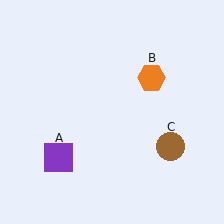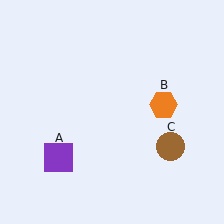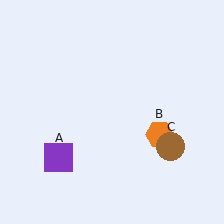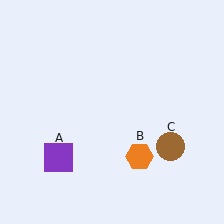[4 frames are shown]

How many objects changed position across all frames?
1 object changed position: orange hexagon (object B).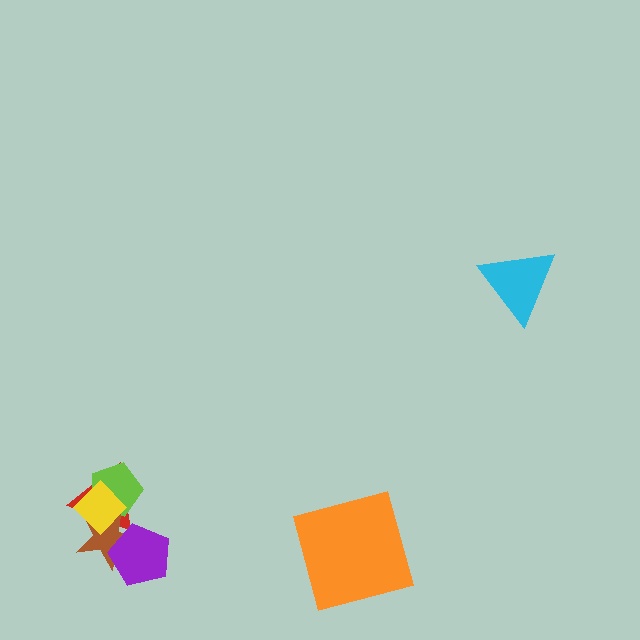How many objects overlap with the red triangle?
3 objects overlap with the red triangle.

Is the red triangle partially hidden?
Yes, it is partially covered by another shape.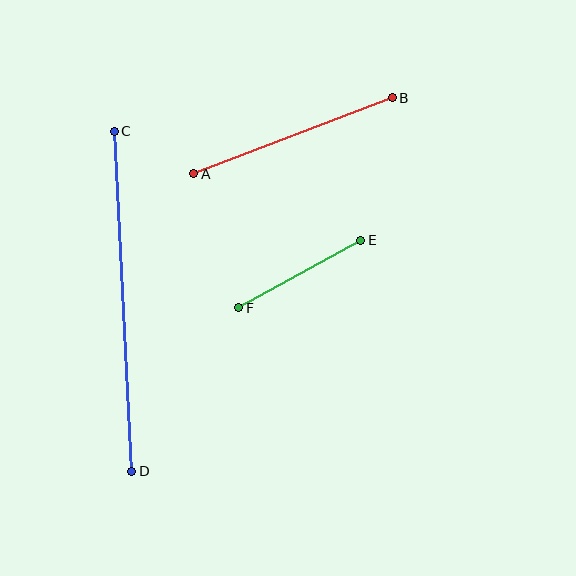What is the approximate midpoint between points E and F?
The midpoint is at approximately (300, 274) pixels.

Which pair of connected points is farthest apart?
Points C and D are farthest apart.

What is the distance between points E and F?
The distance is approximately 139 pixels.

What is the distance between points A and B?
The distance is approximately 213 pixels.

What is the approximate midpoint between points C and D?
The midpoint is at approximately (123, 301) pixels.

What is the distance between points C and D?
The distance is approximately 341 pixels.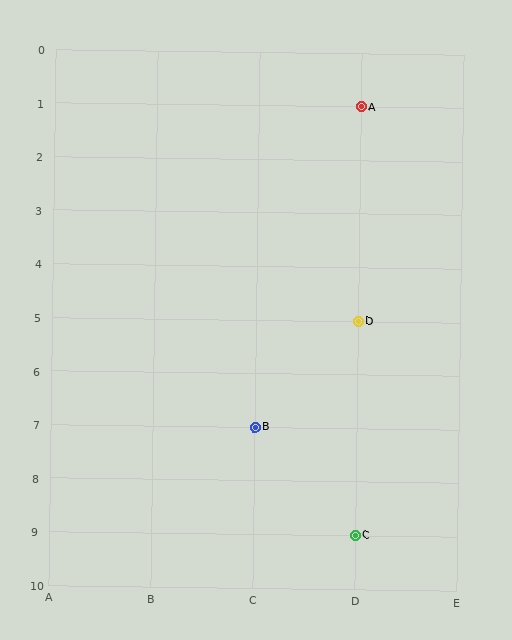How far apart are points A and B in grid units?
Points A and B are 1 column and 6 rows apart (about 6.1 grid units diagonally).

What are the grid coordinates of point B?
Point B is at grid coordinates (C, 7).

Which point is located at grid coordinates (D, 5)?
Point D is at (D, 5).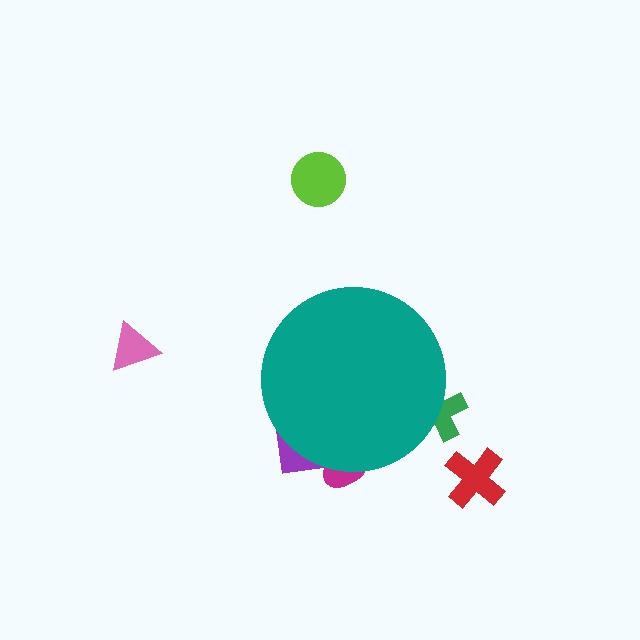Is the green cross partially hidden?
Yes, the green cross is partially hidden behind the teal circle.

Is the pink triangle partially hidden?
No, the pink triangle is fully visible.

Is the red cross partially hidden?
No, the red cross is fully visible.